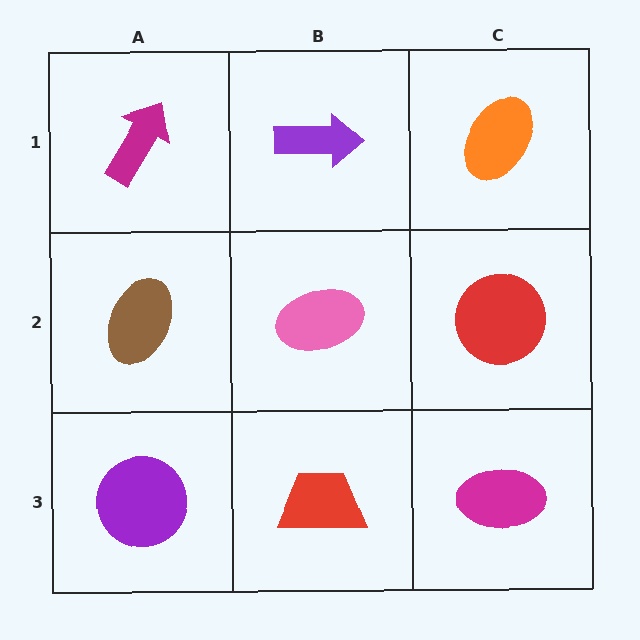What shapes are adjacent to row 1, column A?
A brown ellipse (row 2, column A), a purple arrow (row 1, column B).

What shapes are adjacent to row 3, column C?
A red circle (row 2, column C), a red trapezoid (row 3, column B).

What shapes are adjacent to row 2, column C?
An orange ellipse (row 1, column C), a magenta ellipse (row 3, column C), a pink ellipse (row 2, column B).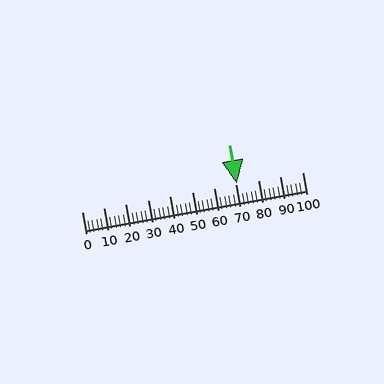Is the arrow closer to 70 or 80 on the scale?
The arrow is closer to 70.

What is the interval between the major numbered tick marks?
The major tick marks are spaced 10 units apart.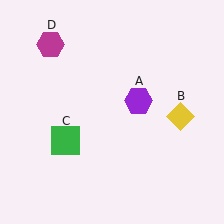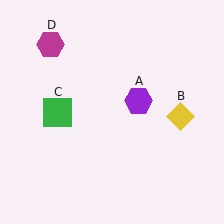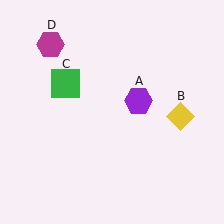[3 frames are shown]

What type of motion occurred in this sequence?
The green square (object C) rotated clockwise around the center of the scene.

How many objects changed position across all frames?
1 object changed position: green square (object C).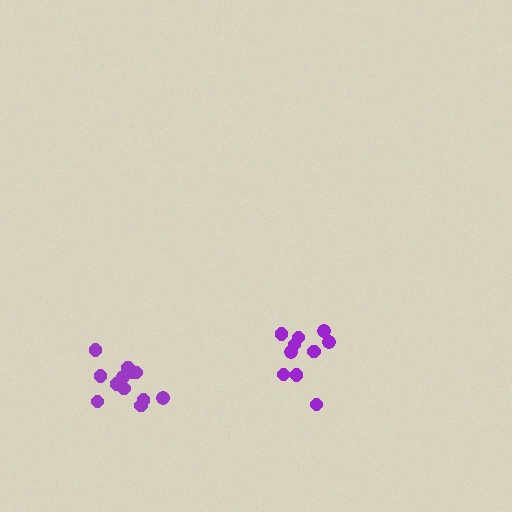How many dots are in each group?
Group 1: 12 dots, Group 2: 10 dots (22 total).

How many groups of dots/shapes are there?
There are 2 groups.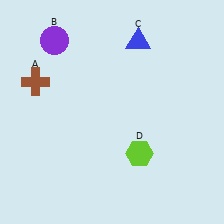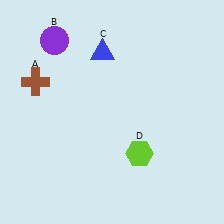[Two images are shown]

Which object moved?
The blue triangle (C) moved left.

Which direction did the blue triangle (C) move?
The blue triangle (C) moved left.